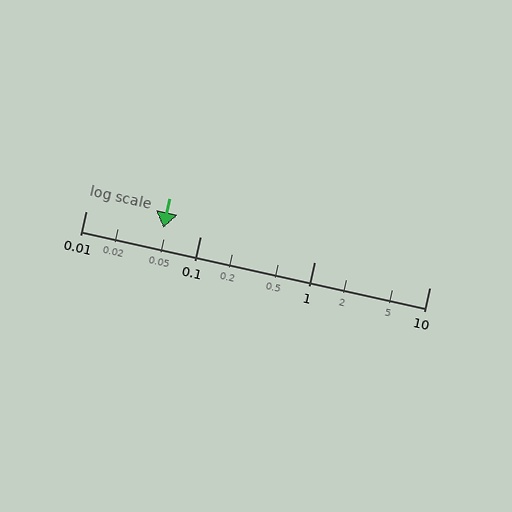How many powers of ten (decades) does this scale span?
The scale spans 3 decades, from 0.01 to 10.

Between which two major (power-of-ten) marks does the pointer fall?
The pointer is between 0.01 and 0.1.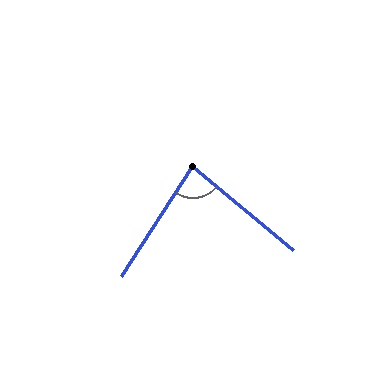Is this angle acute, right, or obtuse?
It is acute.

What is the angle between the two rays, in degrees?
Approximately 83 degrees.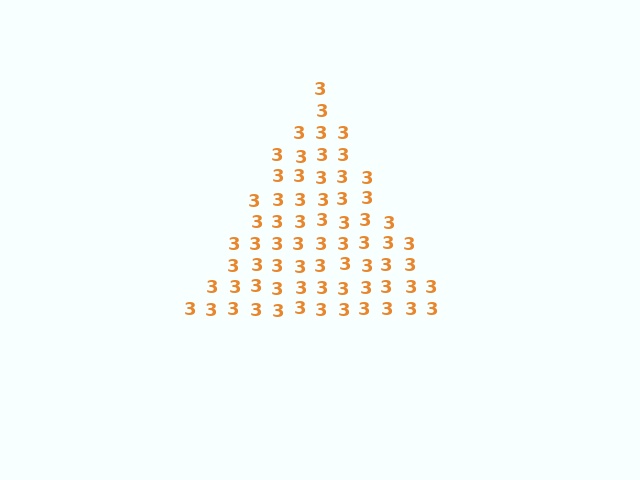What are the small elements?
The small elements are digit 3's.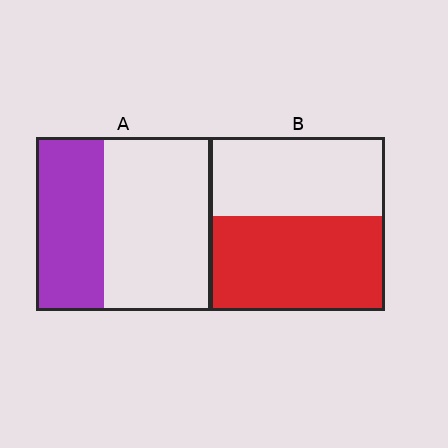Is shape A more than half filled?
No.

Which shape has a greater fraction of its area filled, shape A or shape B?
Shape B.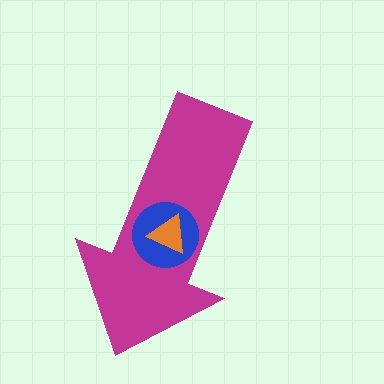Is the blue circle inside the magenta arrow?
Yes.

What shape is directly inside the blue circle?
The orange triangle.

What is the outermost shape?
The magenta arrow.